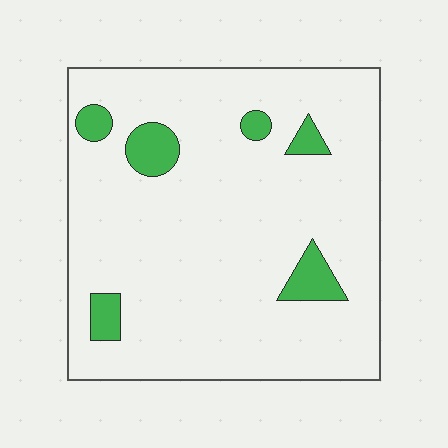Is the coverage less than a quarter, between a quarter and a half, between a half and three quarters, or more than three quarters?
Less than a quarter.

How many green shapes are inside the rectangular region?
6.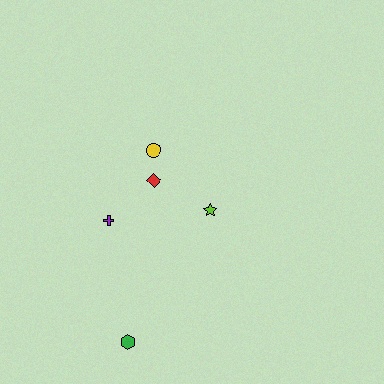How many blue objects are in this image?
There are no blue objects.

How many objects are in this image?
There are 5 objects.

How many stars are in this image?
There is 1 star.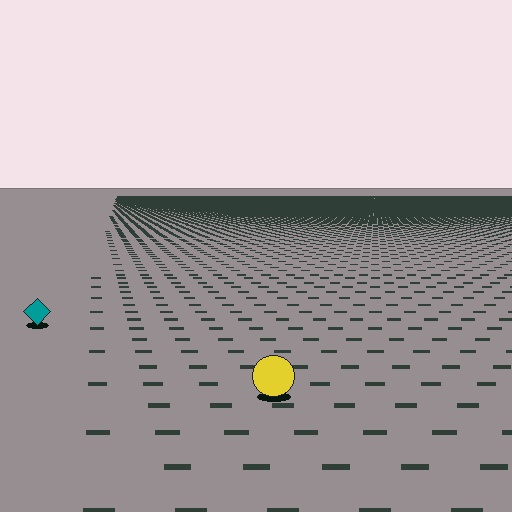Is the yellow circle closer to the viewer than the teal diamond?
Yes. The yellow circle is closer — you can tell from the texture gradient: the ground texture is coarser near it.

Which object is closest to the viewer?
The yellow circle is closest. The texture marks near it are larger and more spread out.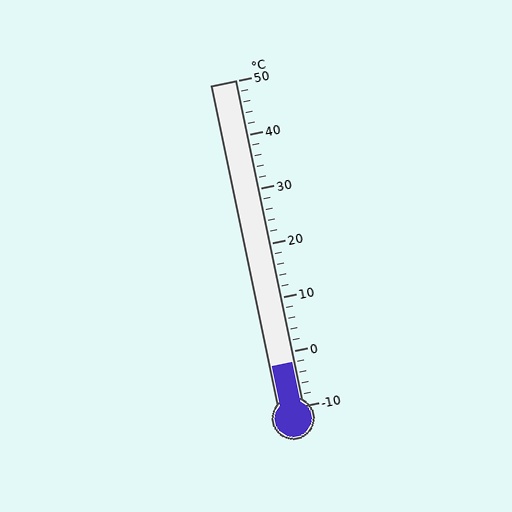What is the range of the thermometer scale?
The thermometer scale ranges from -10°C to 50°C.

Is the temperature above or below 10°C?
The temperature is below 10°C.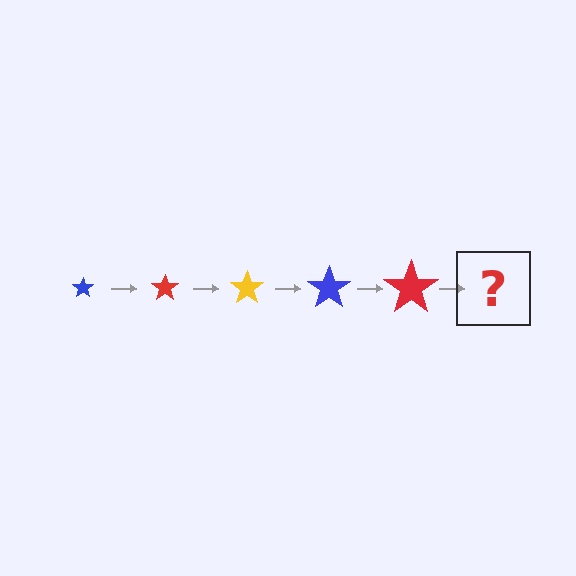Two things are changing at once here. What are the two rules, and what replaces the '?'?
The two rules are that the star grows larger each step and the color cycles through blue, red, and yellow. The '?' should be a yellow star, larger than the previous one.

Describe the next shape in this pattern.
It should be a yellow star, larger than the previous one.